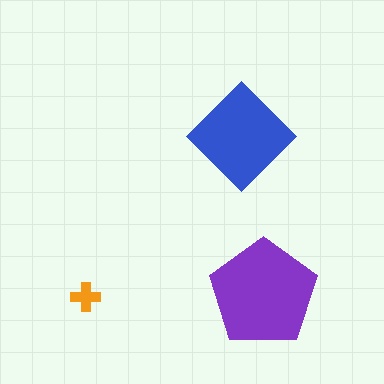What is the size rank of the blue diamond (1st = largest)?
2nd.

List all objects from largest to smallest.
The purple pentagon, the blue diamond, the orange cross.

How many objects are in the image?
There are 3 objects in the image.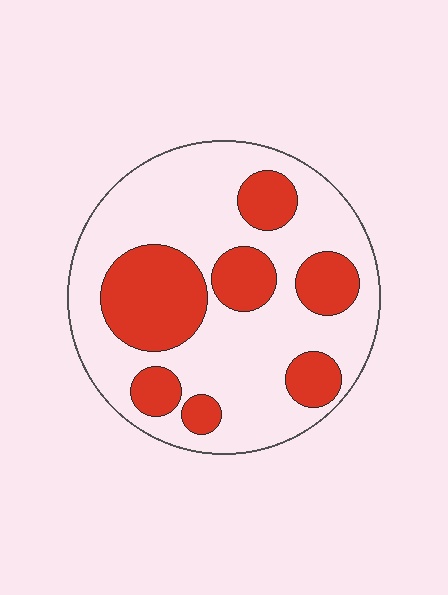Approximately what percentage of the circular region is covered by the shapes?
Approximately 30%.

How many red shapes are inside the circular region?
7.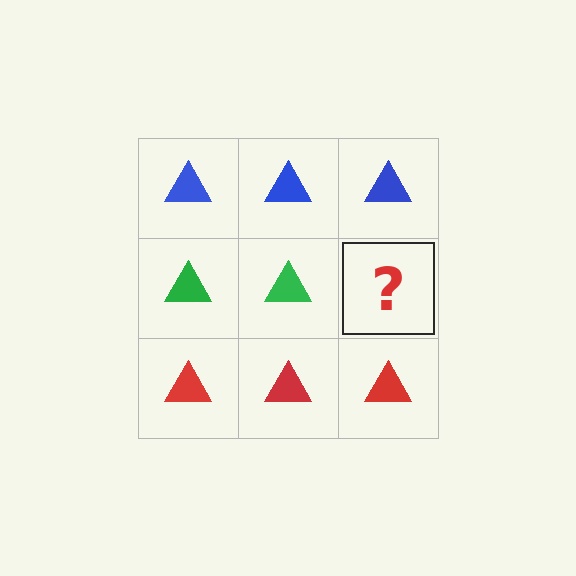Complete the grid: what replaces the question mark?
The question mark should be replaced with a green triangle.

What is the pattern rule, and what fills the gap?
The rule is that each row has a consistent color. The gap should be filled with a green triangle.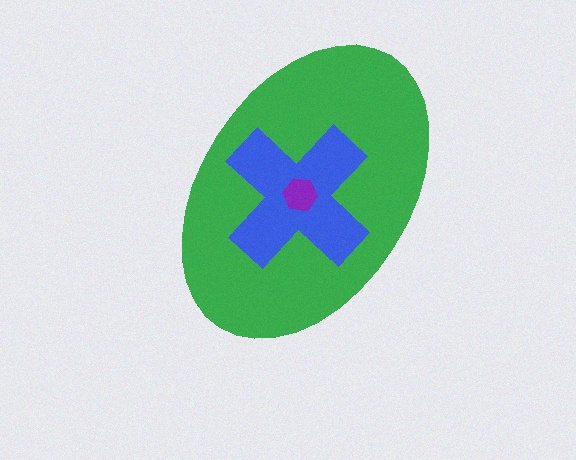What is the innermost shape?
The purple hexagon.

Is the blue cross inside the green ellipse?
Yes.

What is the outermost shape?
The green ellipse.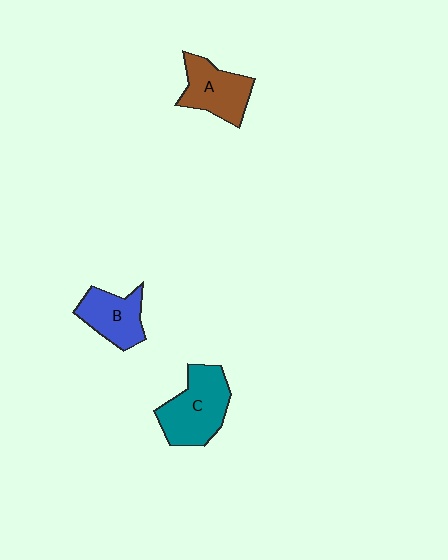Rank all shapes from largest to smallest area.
From largest to smallest: C (teal), A (brown), B (blue).